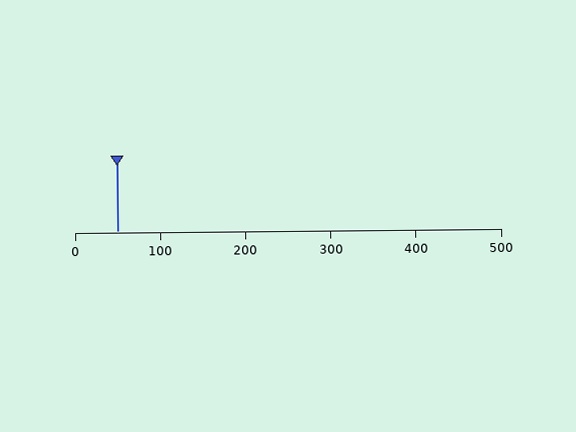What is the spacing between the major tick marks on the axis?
The major ticks are spaced 100 apart.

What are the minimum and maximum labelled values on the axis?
The axis runs from 0 to 500.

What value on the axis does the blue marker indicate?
The marker indicates approximately 50.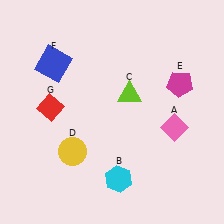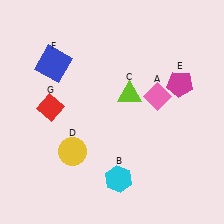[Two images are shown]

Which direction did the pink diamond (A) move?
The pink diamond (A) moved up.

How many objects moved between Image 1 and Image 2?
1 object moved between the two images.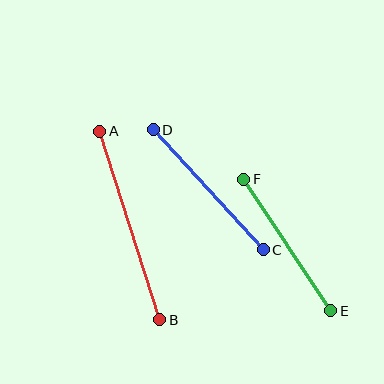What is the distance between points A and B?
The distance is approximately 198 pixels.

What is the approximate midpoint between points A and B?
The midpoint is at approximately (130, 225) pixels.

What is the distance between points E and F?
The distance is approximately 158 pixels.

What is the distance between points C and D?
The distance is approximately 163 pixels.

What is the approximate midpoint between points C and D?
The midpoint is at approximately (208, 190) pixels.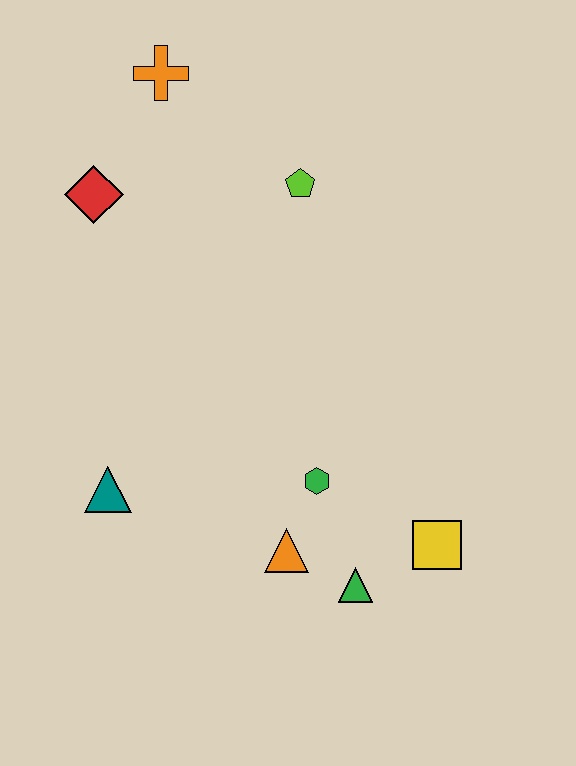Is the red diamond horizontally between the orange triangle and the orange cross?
No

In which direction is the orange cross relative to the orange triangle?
The orange cross is above the orange triangle.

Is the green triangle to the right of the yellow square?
No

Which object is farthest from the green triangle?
The orange cross is farthest from the green triangle.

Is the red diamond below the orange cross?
Yes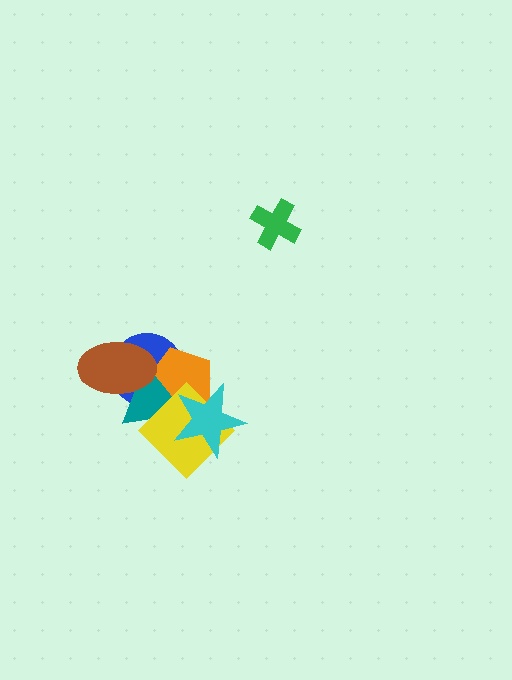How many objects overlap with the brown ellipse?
3 objects overlap with the brown ellipse.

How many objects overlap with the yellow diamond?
4 objects overlap with the yellow diamond.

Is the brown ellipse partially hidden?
No, no other shape covers it.